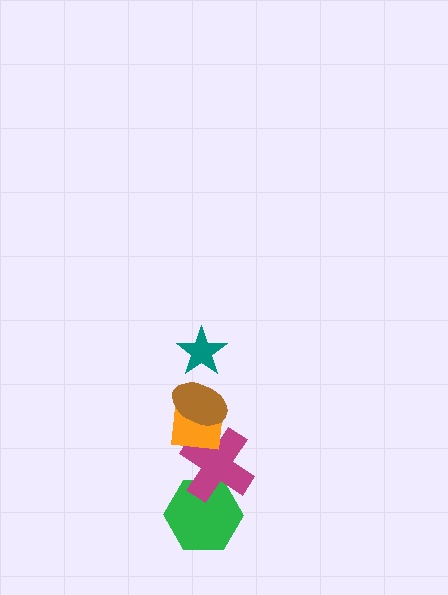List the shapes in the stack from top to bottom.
From top to bottom: the teal star, the brown ellipse, the orange square, the magenta cross, the green hexagon.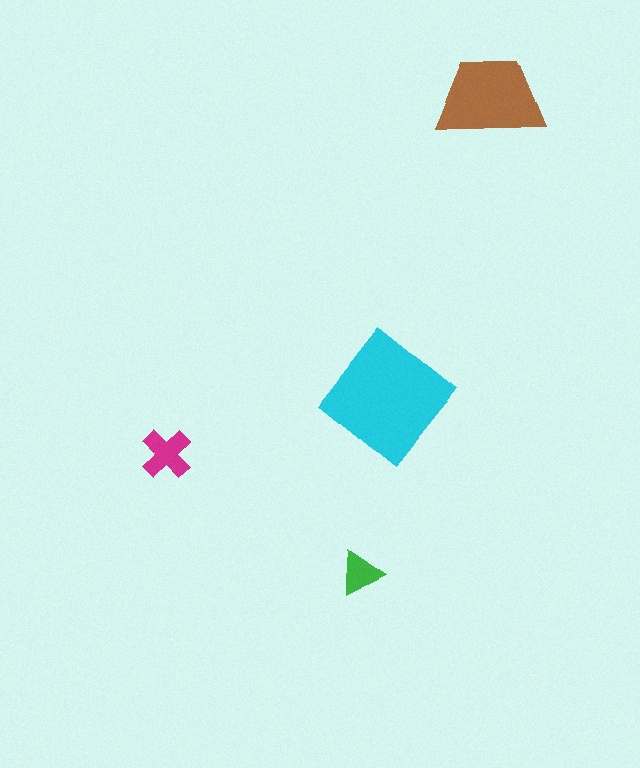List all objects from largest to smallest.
The cyan diamond, the brown trapezoid, the magenta cross, the green triangle.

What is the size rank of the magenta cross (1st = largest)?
3rd.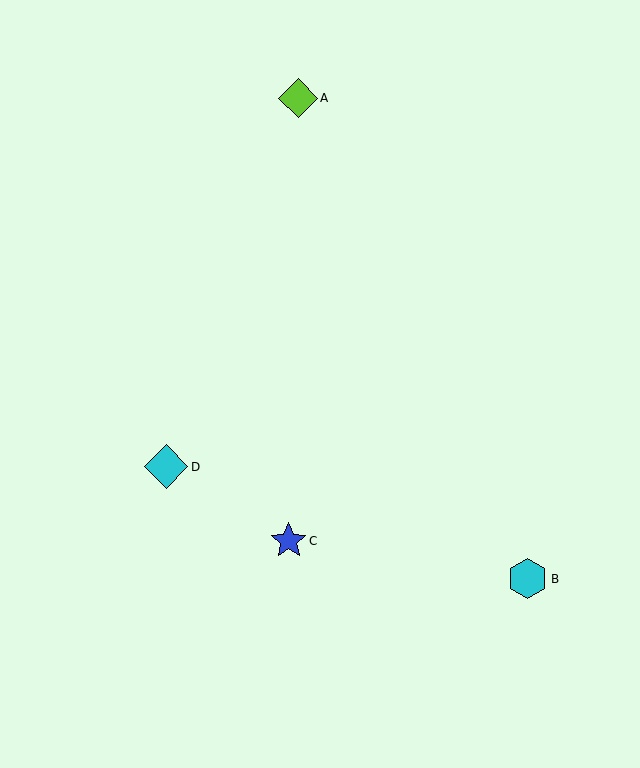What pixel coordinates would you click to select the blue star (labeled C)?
Click at (289, 541) to select the blue star C.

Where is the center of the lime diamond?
The center of the lime diamond is at (298, 98).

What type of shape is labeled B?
Shape B is a cyan hexagon.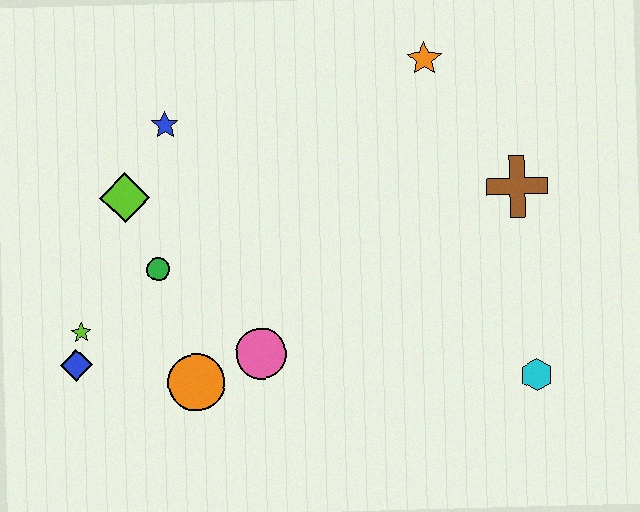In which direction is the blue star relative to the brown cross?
The blue star is to the left of the brown cross.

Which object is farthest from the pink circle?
The orange star is farthest from the pink circle.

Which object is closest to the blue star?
The lime diamond is closest to the blue star.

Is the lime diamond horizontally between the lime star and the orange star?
Yes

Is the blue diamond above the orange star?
No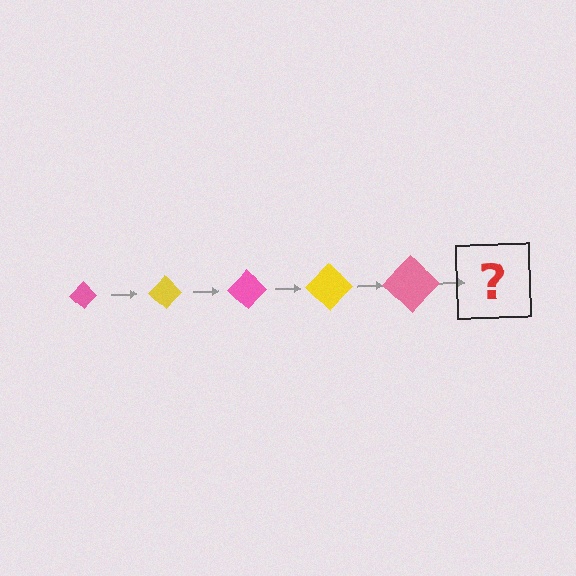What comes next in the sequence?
The next element should be a yellow diamond, larger than the previous one.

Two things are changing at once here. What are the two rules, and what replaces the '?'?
The two rules are that the diamond grows larger each step and the color cycles through pink and yellow. The '?' should be a yellow diamond, larger than the previous one.